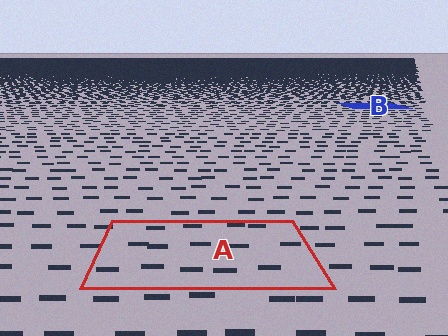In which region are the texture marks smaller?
The texture marks are smaller in region B, because it is farther away.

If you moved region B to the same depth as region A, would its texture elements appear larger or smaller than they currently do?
They would appear larger. At a closer depth, the same texture elements are projected at a bigger on-screen size.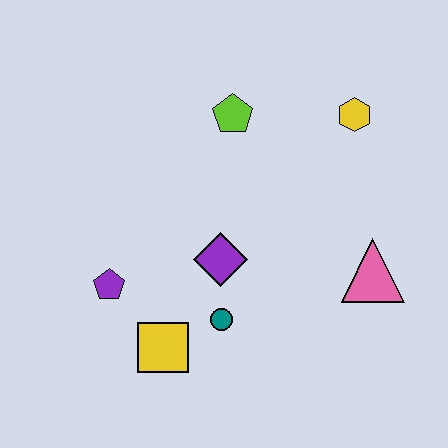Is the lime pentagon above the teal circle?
Yes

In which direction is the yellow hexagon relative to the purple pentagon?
The yellow hexagon is to the right of the purple pentagon.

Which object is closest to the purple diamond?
The teal circle is closest to the purple diamond.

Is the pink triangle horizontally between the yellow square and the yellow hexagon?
No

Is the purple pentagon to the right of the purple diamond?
No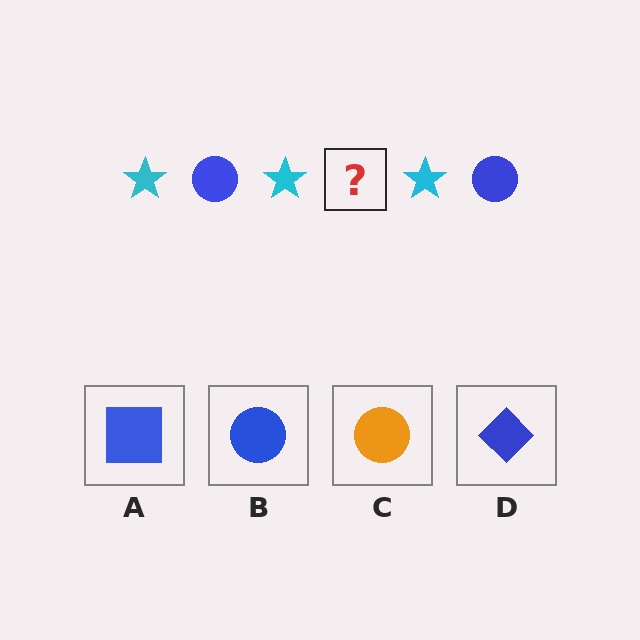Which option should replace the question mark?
Option B.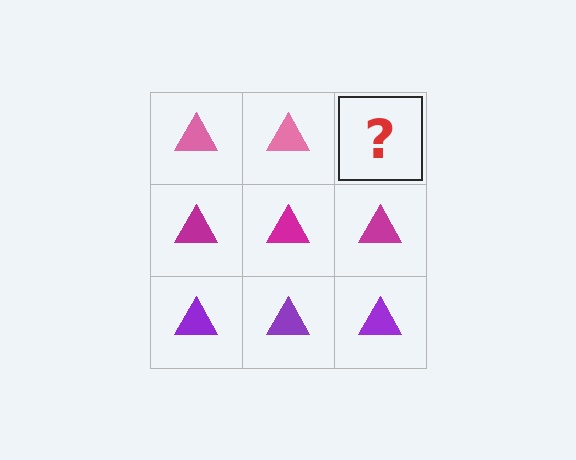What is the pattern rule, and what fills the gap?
The rule is that each row has a consistent color. The gap should be filled with a pink triangle.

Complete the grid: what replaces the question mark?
The question mark should be replaced with a pink triangle.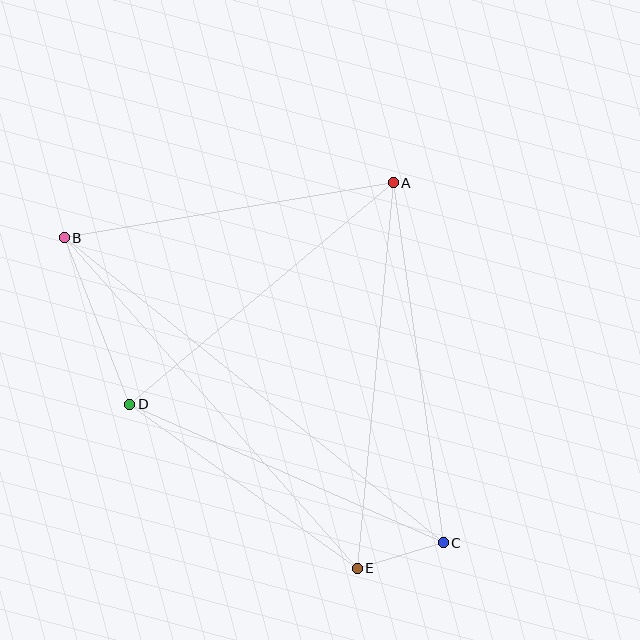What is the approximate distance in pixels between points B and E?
The distance between B and E is approximately 442 pixels.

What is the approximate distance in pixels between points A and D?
The distance between A and D is approximately 344 pixels.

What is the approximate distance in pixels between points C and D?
The distance between C and D is approximately 343 pixels.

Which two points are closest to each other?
Points C and E are closest to each other.